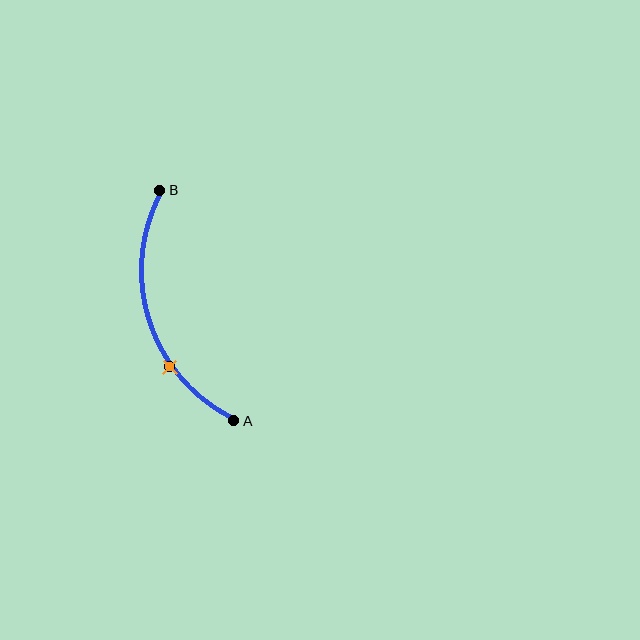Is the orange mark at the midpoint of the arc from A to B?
No. The orange mark lies on the arc but is closer to endpoint A. The arc midpoint would be at the point on the curve equidistant along the arc from both A and B.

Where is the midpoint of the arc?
The arc midpoint is the point on the curve farthest from the straight line joining A and B. It sits to the left of that line.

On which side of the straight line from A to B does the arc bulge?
The arc bulges to the left of the straight line connecting A and B.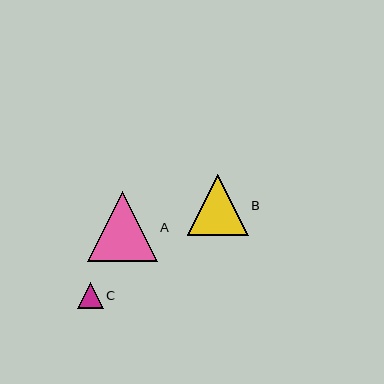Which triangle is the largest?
Triangle A is the largest with a size of approximately 70 pixels.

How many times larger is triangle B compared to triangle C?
Triangle B is approximately 2.4 times the size of triangle C.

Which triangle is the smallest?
Triangle C is the smallest with a size of approximately 26 pixels.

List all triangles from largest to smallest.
From largest to smallest: A, B, C.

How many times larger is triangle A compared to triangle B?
Triangle A is approximately 1.1 times the size of triangle B.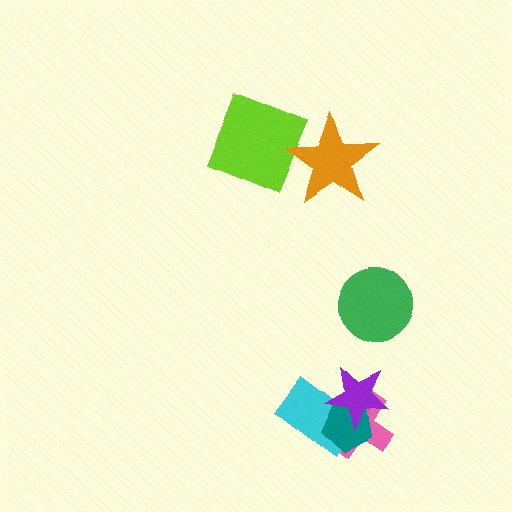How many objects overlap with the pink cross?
3 objects overlap with the pink cross.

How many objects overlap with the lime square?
1 object overlaps with the lime square.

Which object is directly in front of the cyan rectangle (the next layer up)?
The teal pentagon is directly in front of the cyan rectangle.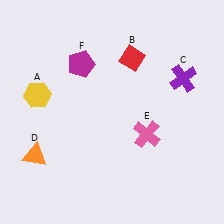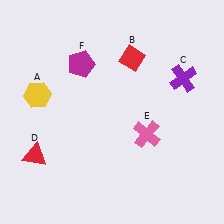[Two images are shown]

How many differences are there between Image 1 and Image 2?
There is 1 difference between the two images.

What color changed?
The triangle (D) changed from orange in Image 1 to red in Image 2.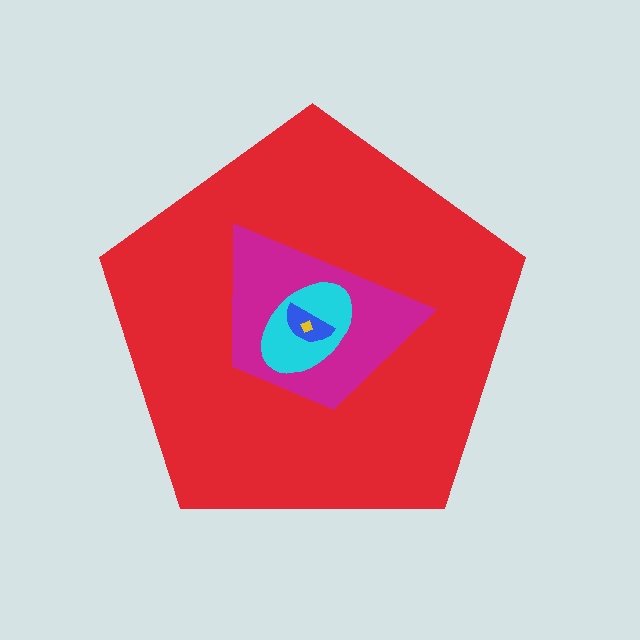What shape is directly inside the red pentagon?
The magenta trapezoid.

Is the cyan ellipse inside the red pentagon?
Yes.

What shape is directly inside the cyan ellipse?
The blue semicircle.